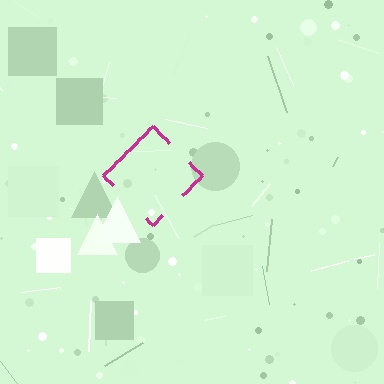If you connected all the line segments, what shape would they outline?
They would outline a diamond.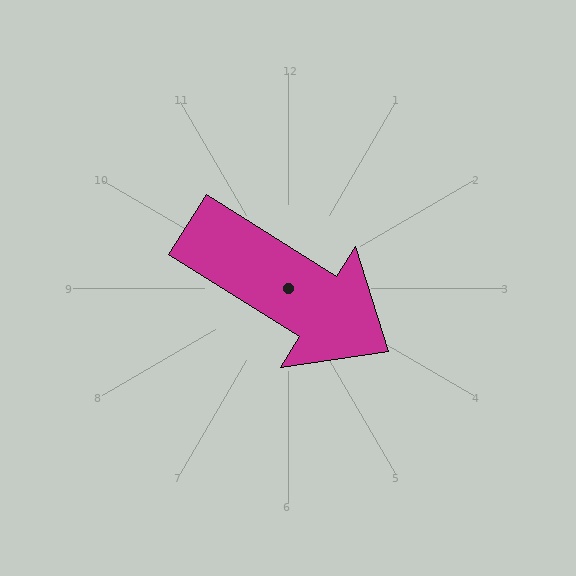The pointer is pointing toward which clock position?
Roughly 4 o'clock.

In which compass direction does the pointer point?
Southeast.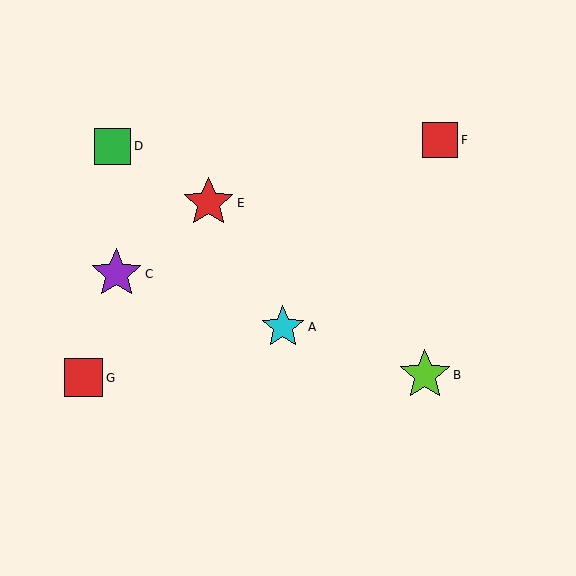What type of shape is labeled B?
Shape B is a lime star.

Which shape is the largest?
The lime star (labeled B) is the largest.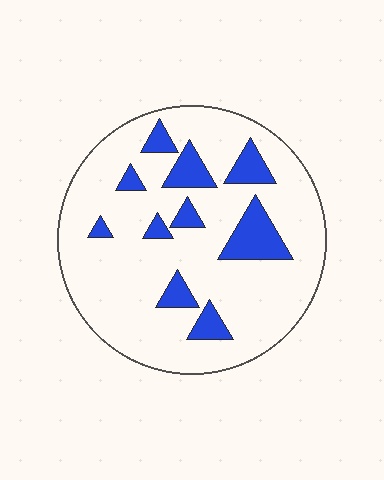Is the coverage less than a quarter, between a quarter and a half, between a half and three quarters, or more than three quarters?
Less than a quarter.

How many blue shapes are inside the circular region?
10.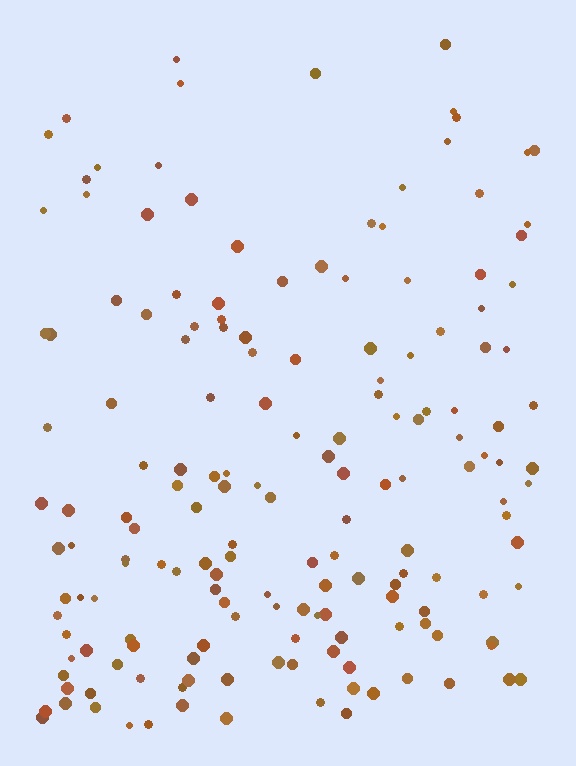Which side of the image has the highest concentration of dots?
The bottom.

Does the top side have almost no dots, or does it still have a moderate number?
Still a moderate number, just noticeably fewer than the bottom.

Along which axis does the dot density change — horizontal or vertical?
Vertical.